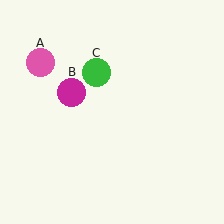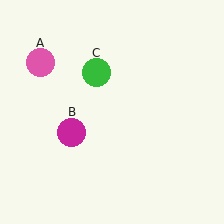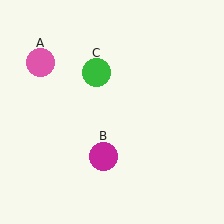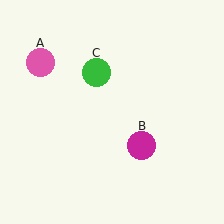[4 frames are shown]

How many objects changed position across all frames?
1 object changed position: magenta circle (object B).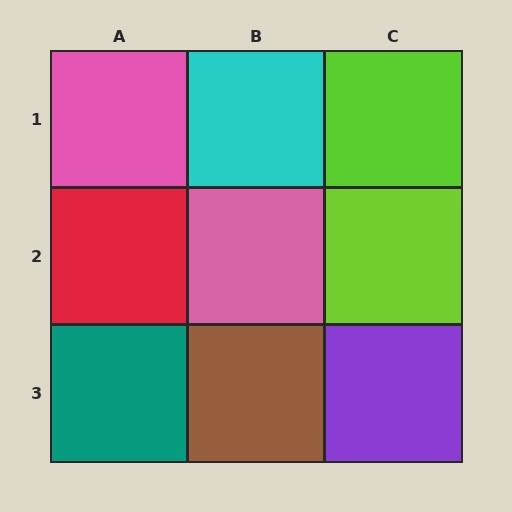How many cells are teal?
1 cell is teal.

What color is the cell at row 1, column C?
Lime.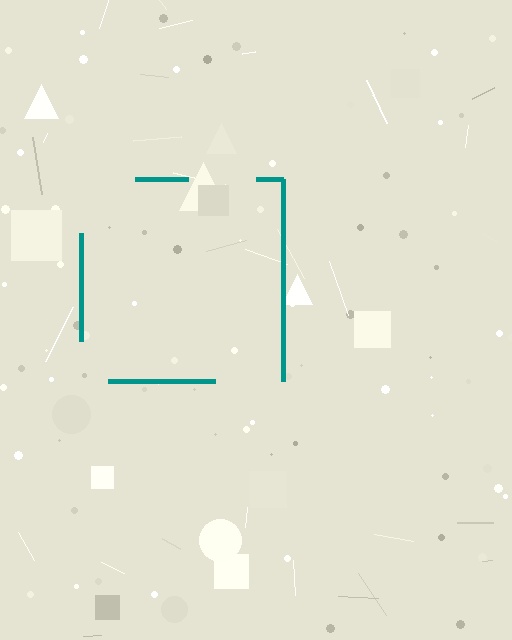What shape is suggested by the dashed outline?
The dashed outline suggests a square.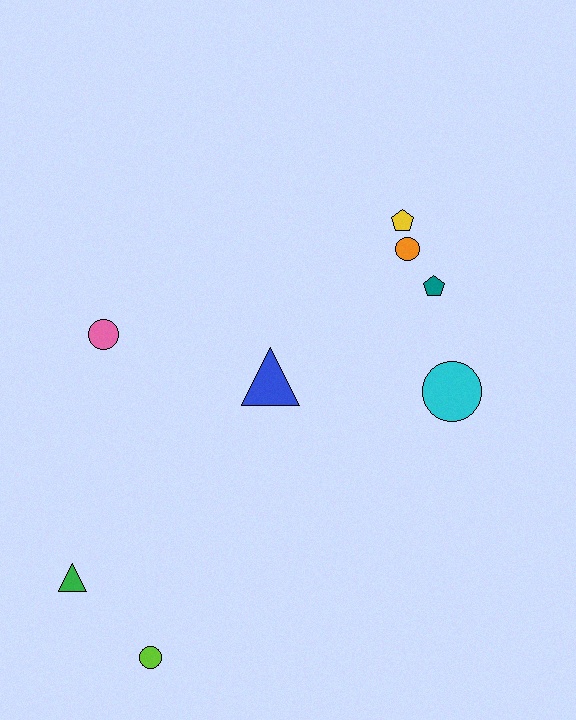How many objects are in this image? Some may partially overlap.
There are 8 objects.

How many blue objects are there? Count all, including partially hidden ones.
There is 1 blue object.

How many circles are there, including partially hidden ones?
There are 4 circles.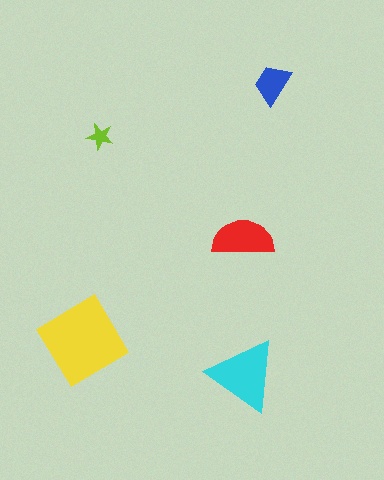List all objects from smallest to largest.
The lime star, the blue trapezoid, the red semicircle, the cyan triangle, the yellow diamond.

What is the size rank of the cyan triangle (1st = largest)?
2nd.